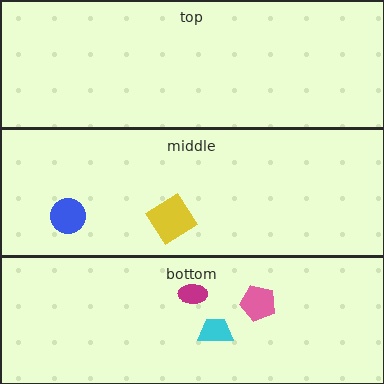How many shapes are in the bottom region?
3.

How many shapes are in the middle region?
2.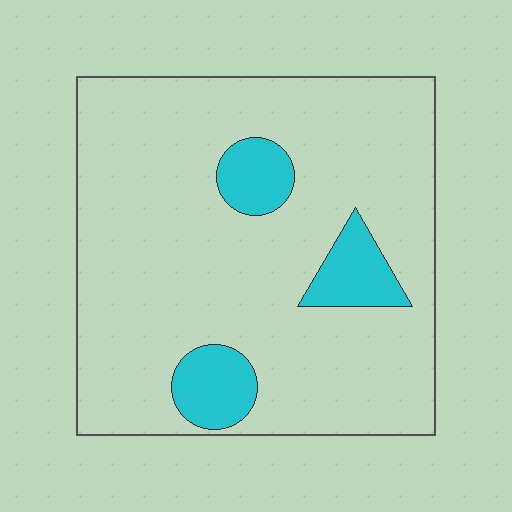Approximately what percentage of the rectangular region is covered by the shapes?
Approximately 15%.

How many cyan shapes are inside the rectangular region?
3.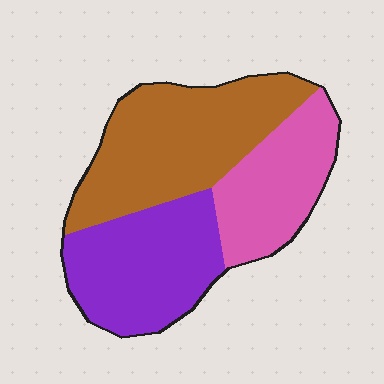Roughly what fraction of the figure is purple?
Purple takes up about one third (1/3) of the figure.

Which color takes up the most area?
Brown, at roughly 40%.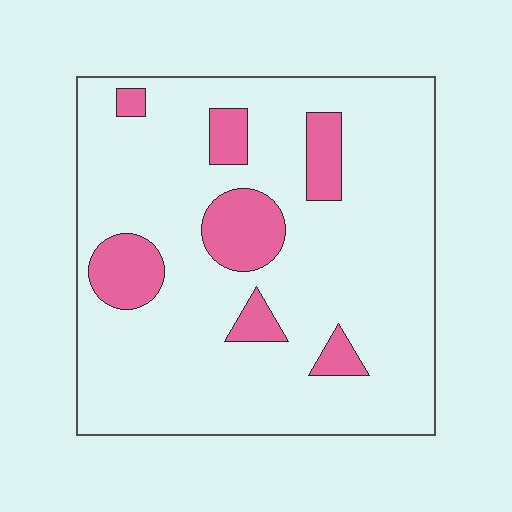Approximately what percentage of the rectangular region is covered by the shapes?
Approximately 15%.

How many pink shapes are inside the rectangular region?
7.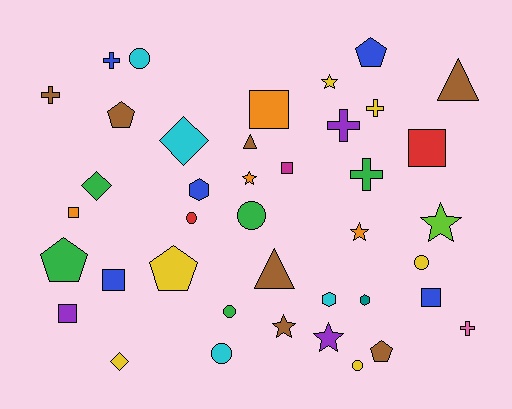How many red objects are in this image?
There are 2 red objects.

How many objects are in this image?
There are 40 objects.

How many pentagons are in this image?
There are 5 pentagons.